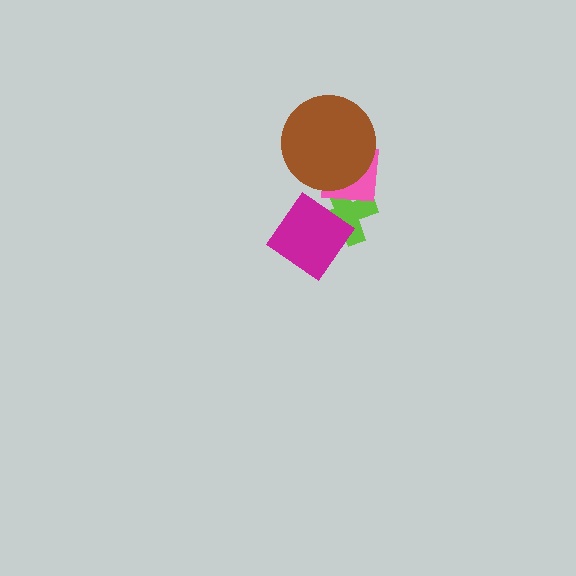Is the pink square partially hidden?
Yes, it is partially covered by another shape.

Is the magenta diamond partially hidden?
No, no other shape covers it.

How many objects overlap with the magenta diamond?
1 object overlaps with the magenta diamond.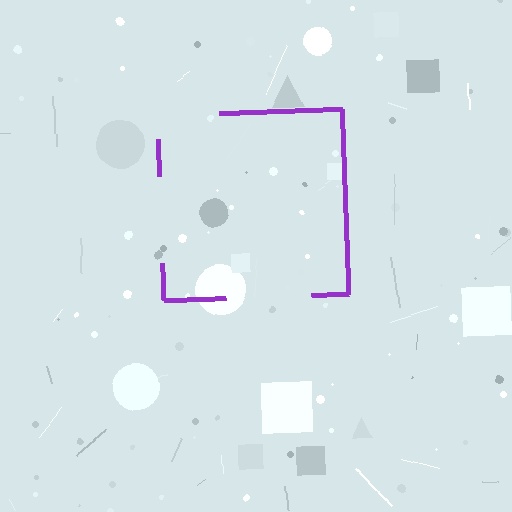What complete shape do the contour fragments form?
The contour fragments form a square.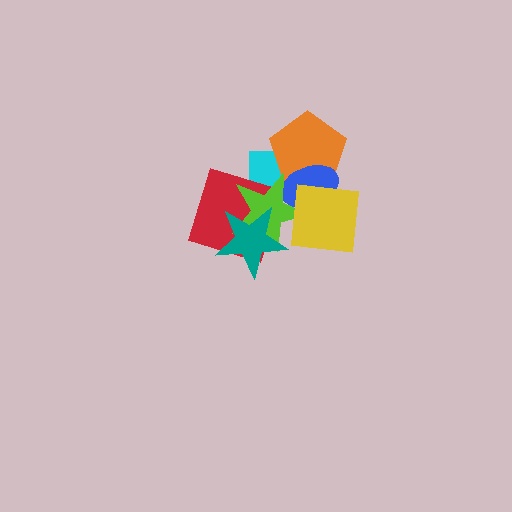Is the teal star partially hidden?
No, no other shape covers it.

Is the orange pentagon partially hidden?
Yes, it is partially covered by another shape.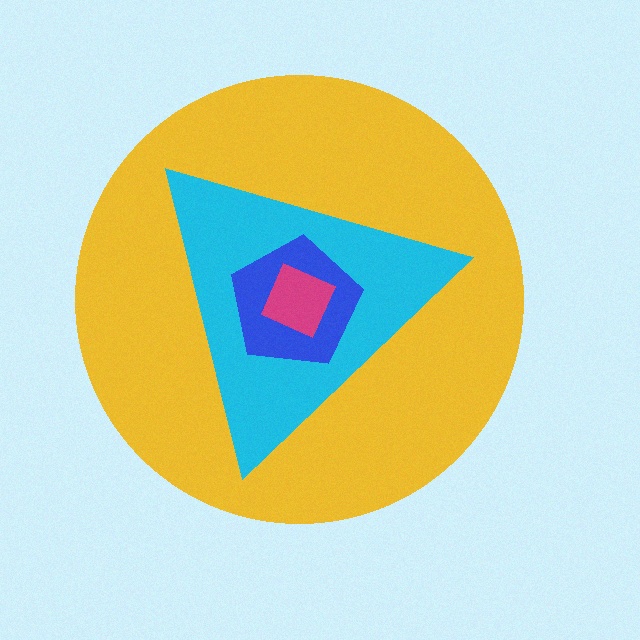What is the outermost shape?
The yellow circle.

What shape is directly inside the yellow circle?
The cyan triangle.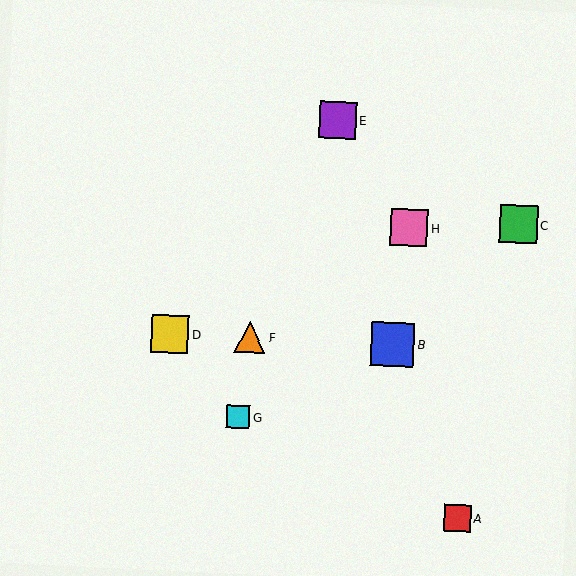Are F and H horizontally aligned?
No, F is at y≈338 and H is at y≈227.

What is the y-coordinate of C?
Object C is at y≈224.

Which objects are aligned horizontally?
Objects B, D, F are aligned horizontally.